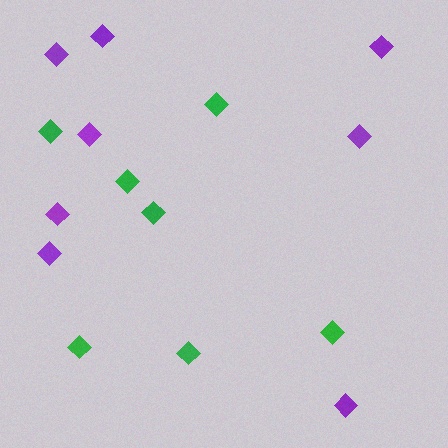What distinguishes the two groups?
There are 2 groups: one group of green diamonds (7) and one group of purple diamonds (8).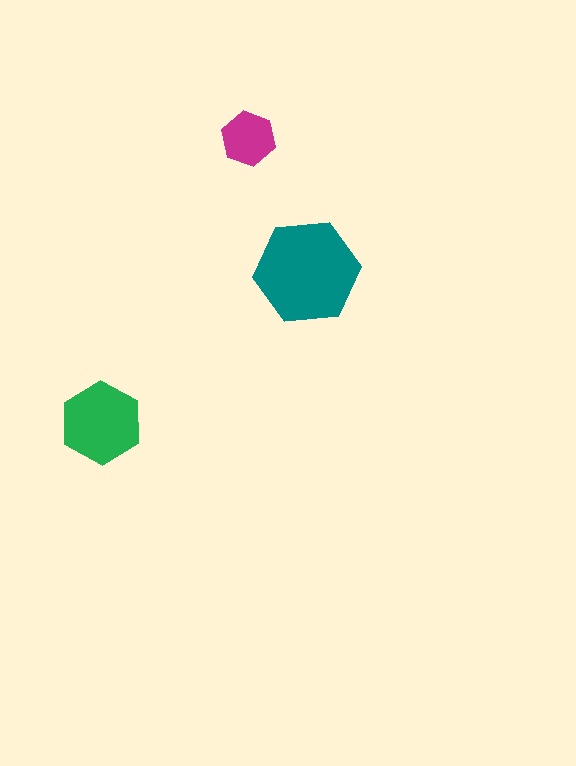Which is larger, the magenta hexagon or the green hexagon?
The green one.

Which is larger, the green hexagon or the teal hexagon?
The teal one.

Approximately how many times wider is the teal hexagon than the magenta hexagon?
About 2 times wider.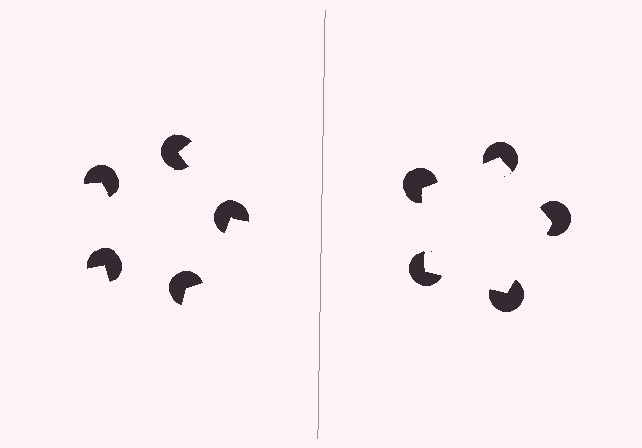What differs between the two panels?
The pac-man discs are positioned identically on both sides; only the wedge orientations differ. On the right they align to a pentagon; on the left they are misaligned.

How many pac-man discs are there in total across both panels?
10 — 5 on each side.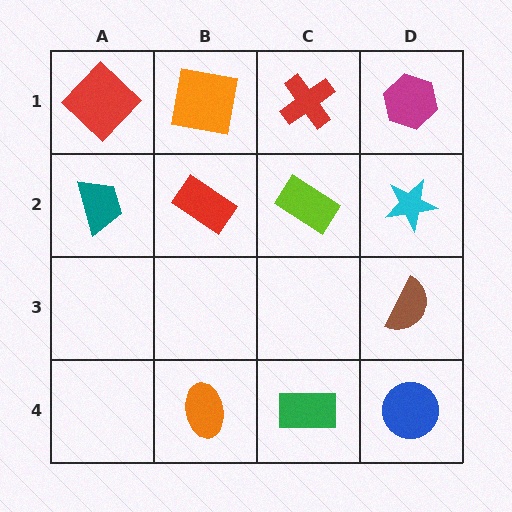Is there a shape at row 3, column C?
No, that cell is empty.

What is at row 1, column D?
A magenta hexagon.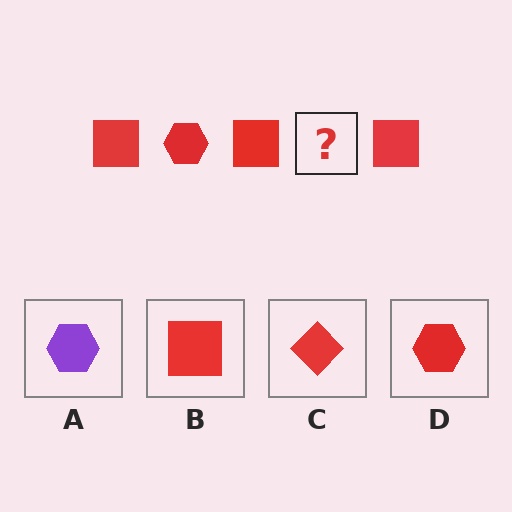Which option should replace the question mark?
Option D.